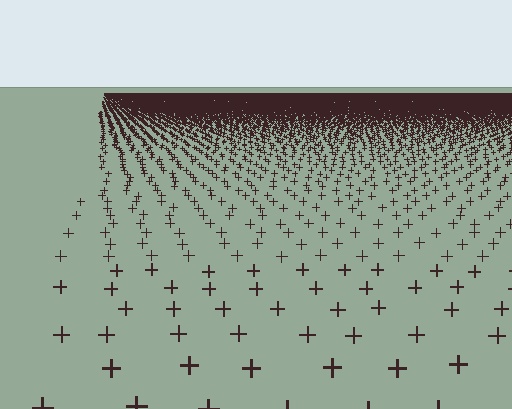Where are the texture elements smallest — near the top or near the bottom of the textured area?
Near the top.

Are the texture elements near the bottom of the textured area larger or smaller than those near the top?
Larger. Near the bottom, elements are closer to the viewer and appear at a bigger on-screen size.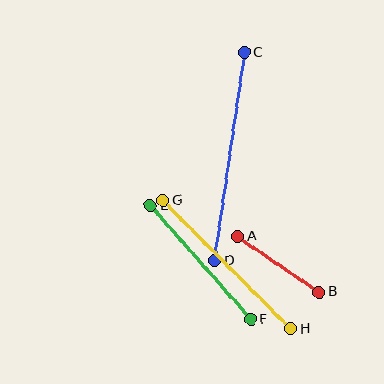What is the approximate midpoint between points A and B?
The midpoint is at approximately (278, 264) pixels.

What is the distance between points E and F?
The distance is approximately 152 pixels.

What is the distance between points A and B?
The distance is approximately 99 pixels.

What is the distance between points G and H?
The distance is approximately 181 pixels.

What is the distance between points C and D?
The distance is approximately 211 pixels.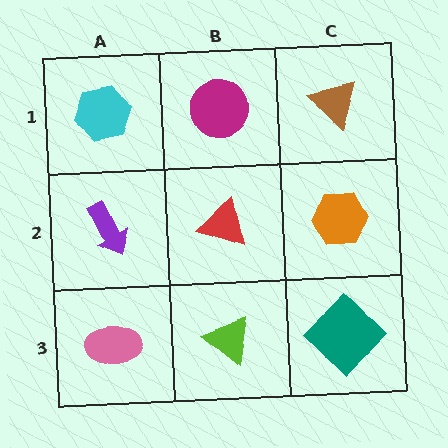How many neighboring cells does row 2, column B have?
4.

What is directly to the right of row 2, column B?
An orange hexagon.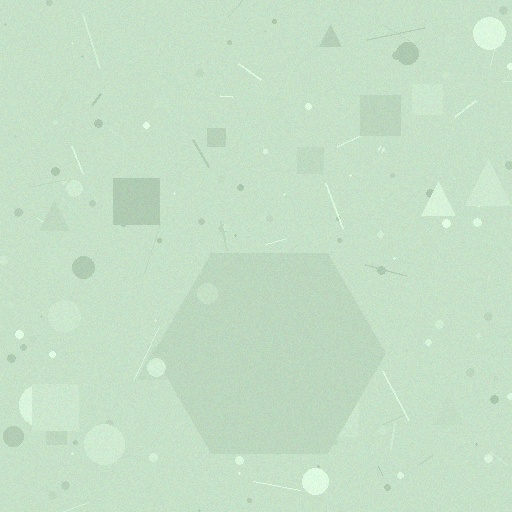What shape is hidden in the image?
A hexagon is hidden in the image.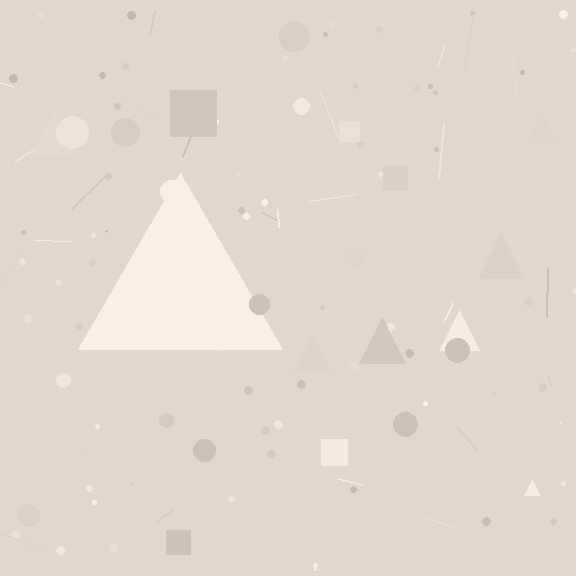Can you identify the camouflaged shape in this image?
The camouflaged shape is a triangle.